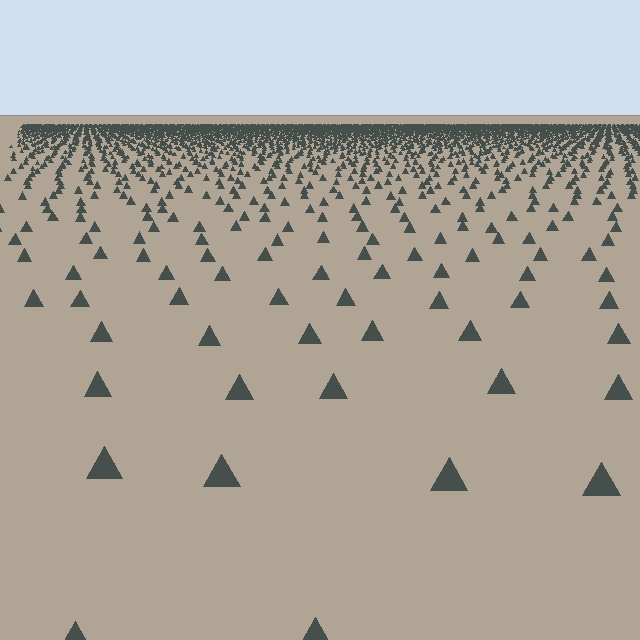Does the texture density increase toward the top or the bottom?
Density increases toward the top.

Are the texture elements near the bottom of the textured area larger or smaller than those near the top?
Larger. Near the bottom, elements are closer to the viewer and appear at a bigger on-screen size.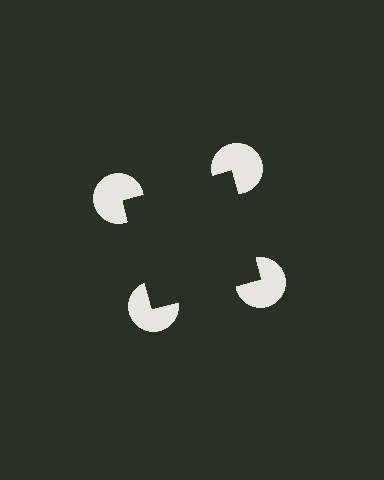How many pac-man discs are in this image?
There are 4 — one at each vertex of the illusory square.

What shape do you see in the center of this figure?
An illusory square — its edges are inferred from the aligned wedge cuts in the pac-man discs, not physically drawn.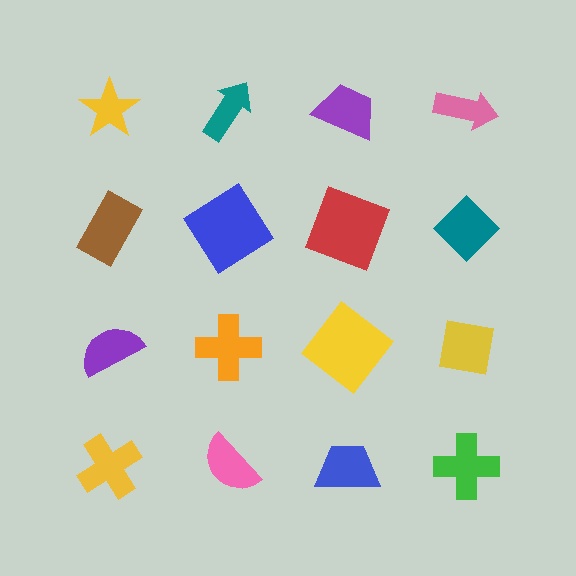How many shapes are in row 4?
4 shapes.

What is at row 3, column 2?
An orange cross.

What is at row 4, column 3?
A blue trapezoid.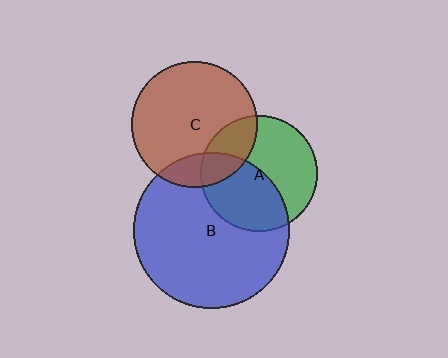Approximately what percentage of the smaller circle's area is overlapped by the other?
Approximately 45%.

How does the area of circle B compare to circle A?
Approximately 1.8 times.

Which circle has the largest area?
Circle B (blue).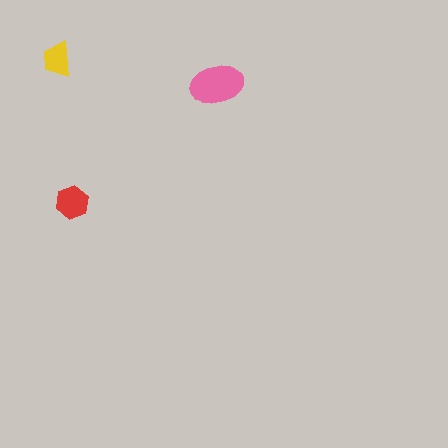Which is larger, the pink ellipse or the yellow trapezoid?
The pink ellipse.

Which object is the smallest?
The yellow trapezoid.